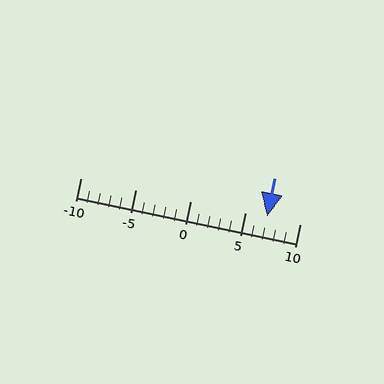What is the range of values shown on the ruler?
The ruler shows values from -10 to 10.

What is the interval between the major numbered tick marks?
The major tick marks are spaced 5 units apart.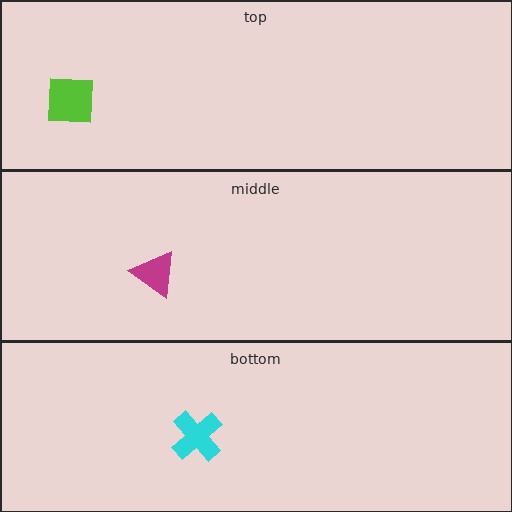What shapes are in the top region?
The lime square.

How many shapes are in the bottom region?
1.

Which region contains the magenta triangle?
The middle region.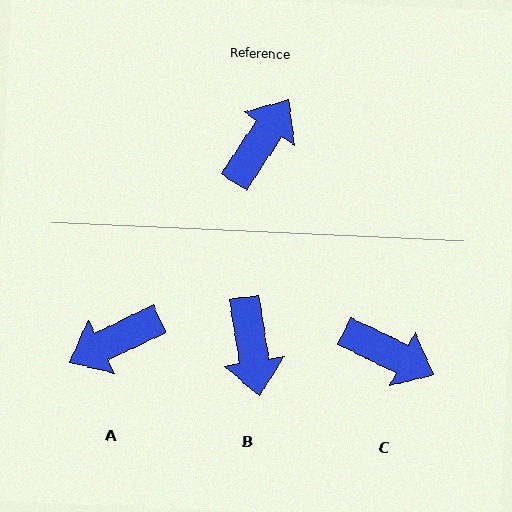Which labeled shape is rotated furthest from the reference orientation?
A, about 149 degrees away.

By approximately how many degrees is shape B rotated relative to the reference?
Approximately 138 degrees clockwise.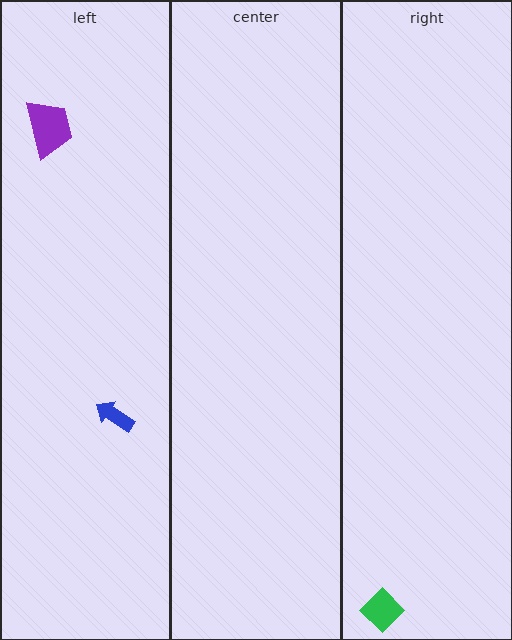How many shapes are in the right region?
1.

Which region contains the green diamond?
The right region.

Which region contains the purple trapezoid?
The left region.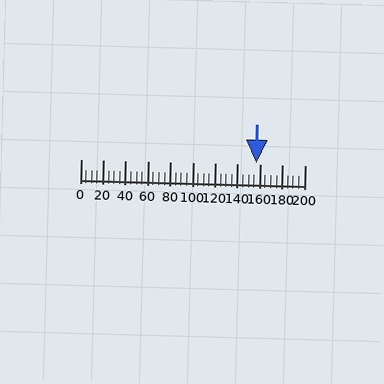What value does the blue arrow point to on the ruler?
The blue arrow points to approximately 156.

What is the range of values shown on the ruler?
The ruler shows values from 0 to 200.